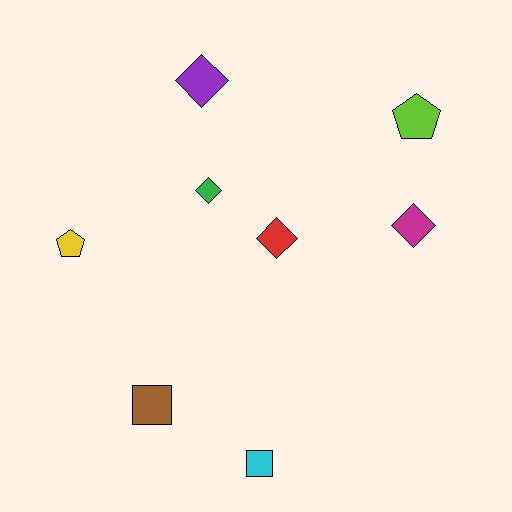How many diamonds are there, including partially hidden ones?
There are 4 diamonds.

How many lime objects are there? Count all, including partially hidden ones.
There is 1 lime object.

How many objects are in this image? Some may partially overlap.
There are 8 objects.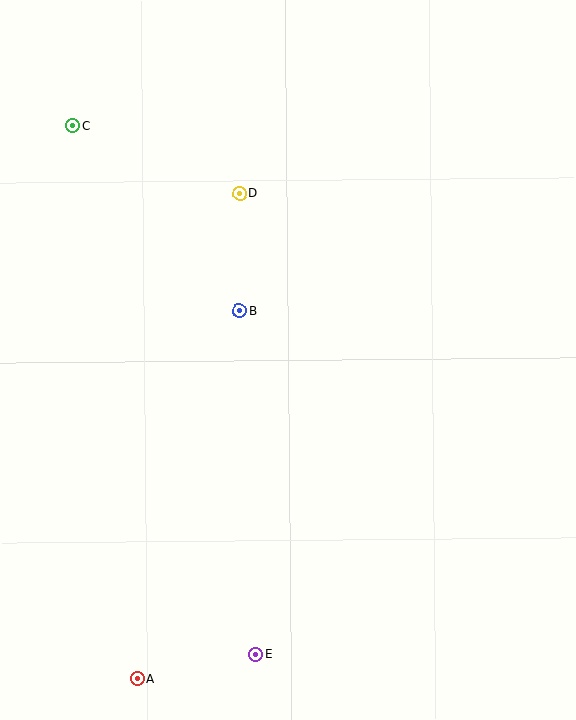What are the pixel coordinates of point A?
Point A is at (137, 679).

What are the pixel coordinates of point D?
Point D is at (240, 194).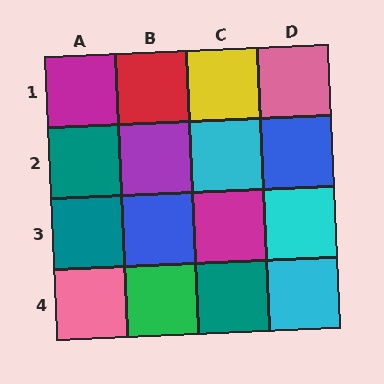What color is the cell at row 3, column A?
Teal.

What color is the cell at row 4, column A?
Pink.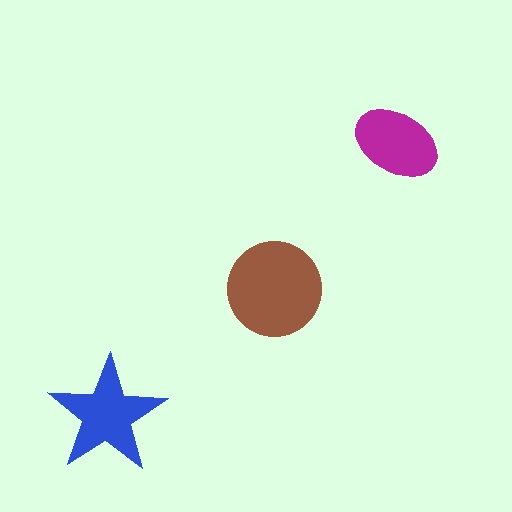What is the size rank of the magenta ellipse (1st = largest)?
3rd.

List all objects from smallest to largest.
The magenta ellipse, the blue star, the brown circle.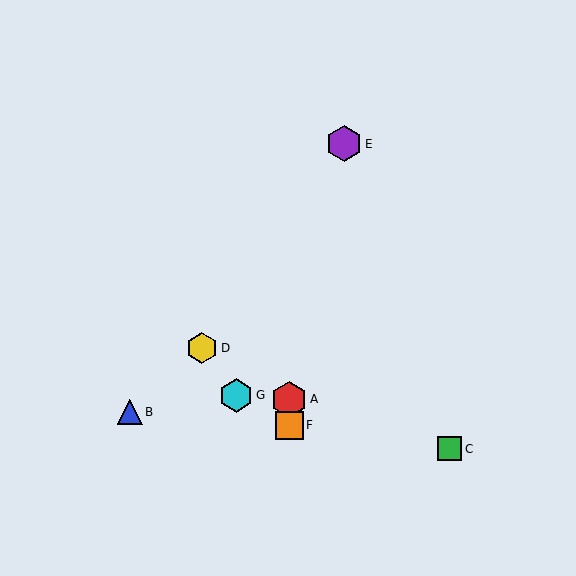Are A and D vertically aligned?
No, A is at x≈289 and D is at x≈202.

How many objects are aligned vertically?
2 objects (A, F) are aligned vertically.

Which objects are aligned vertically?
Objects A, F are aligned vertically.